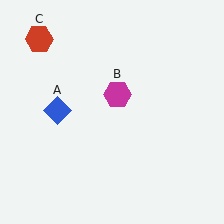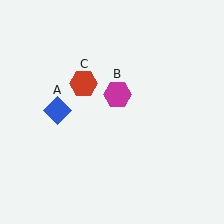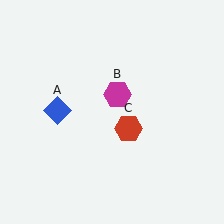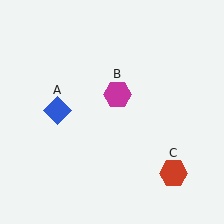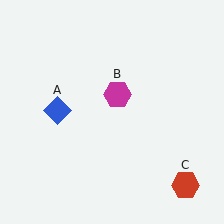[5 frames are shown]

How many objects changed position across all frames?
1 object changed position: red hexagon (object C).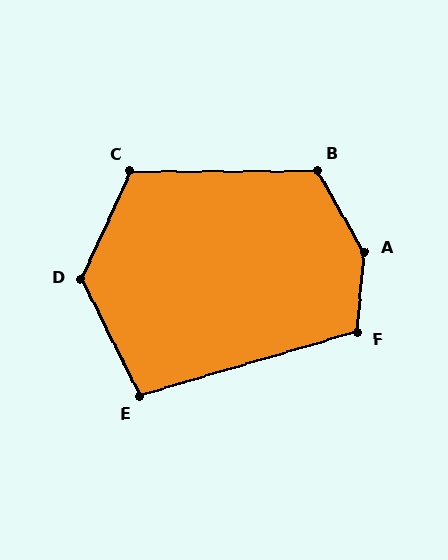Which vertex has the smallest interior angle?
E, at approximately 100 degrees.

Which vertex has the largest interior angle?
A, at approximately 145 degrees.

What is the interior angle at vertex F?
Approximately 112 degrees (obtuse).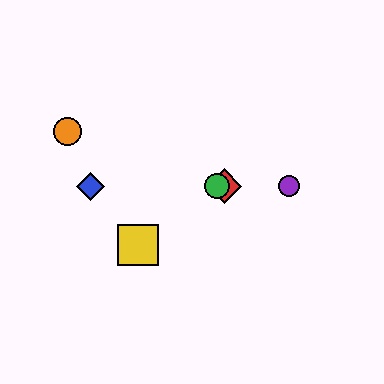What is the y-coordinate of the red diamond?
The red diamond is at y≈186.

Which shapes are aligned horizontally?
The red diamond, the blue diamond, the green circle, the purple circle are aligned horizontally.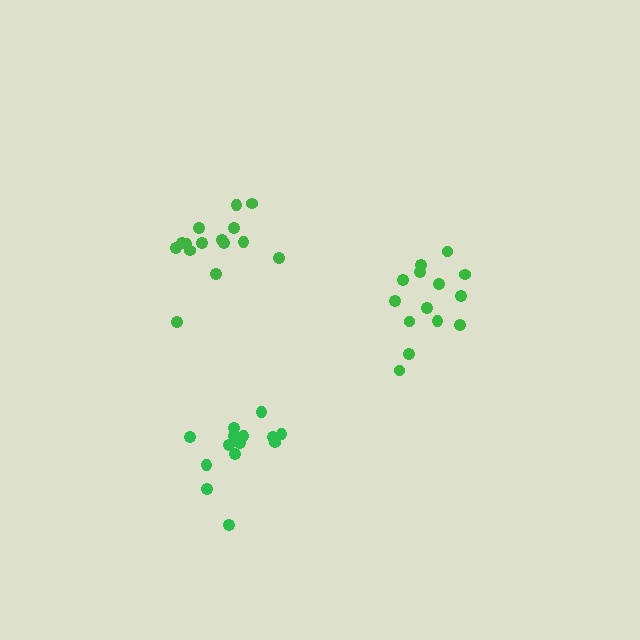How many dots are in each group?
Group 1: 14 dots, Group 2: 14 dots, Group 3: 15 dots (43 total).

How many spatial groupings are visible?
There are 3 spatial groupings.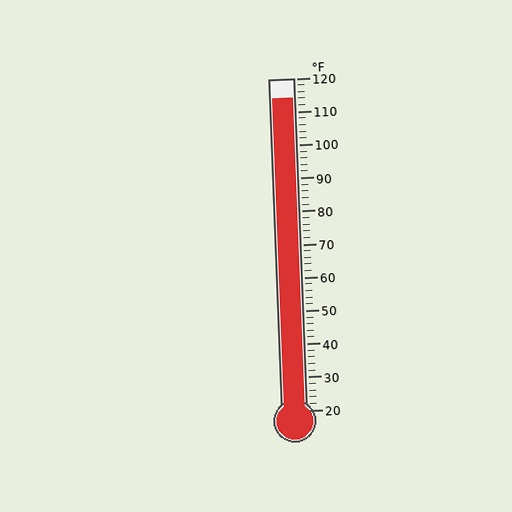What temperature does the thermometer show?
The thermometer shows approximately 114°F.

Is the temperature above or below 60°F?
The temperature is above 60°F.